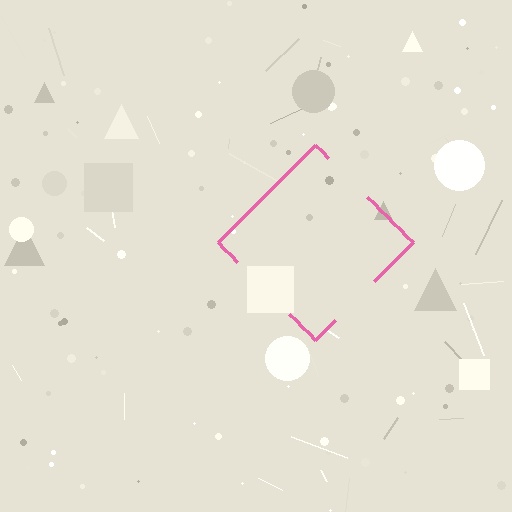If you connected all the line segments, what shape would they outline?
They would outline a diamond.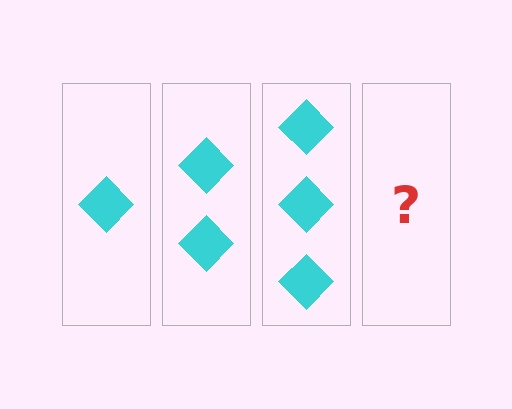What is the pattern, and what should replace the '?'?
The pattern is that each step adds one more diamond. The '?' should be 4 diamonds.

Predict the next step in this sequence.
The next step is 4 diamonds.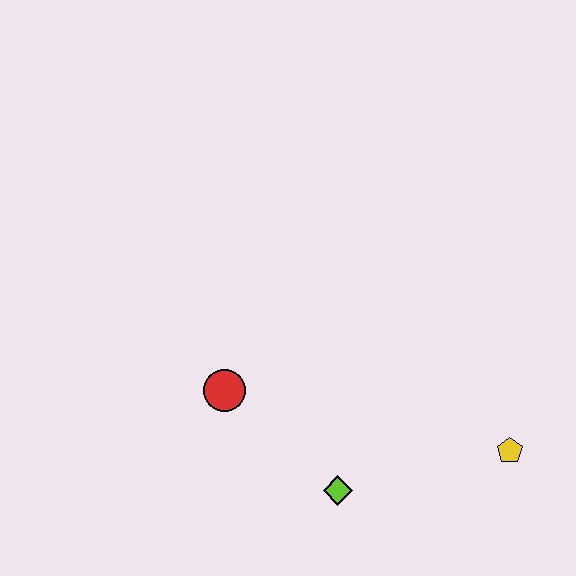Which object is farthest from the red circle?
The yellow pentagon is farthest from the red circle.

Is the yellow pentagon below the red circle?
Yes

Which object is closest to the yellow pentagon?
The lime diamond is closest to the yellow pentagon.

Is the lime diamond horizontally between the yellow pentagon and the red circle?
Yes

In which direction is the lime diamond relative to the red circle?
The lime diamond is to the right of the red circle.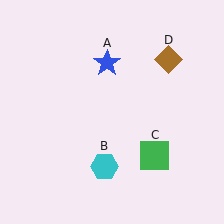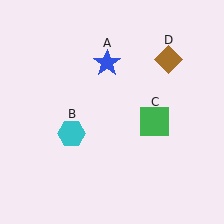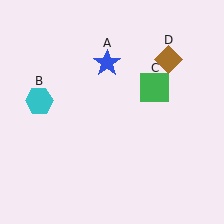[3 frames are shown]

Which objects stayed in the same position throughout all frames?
Blue star (object A) and brown diamond (object D) remained stationary.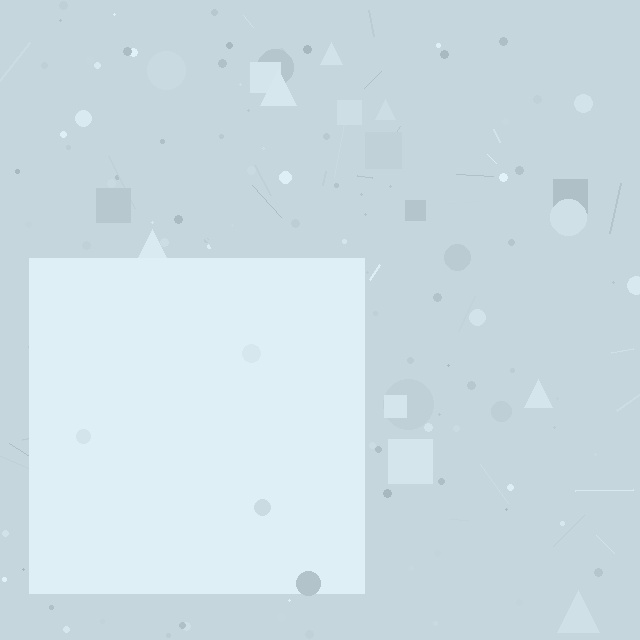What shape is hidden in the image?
A square is hidden in the image.